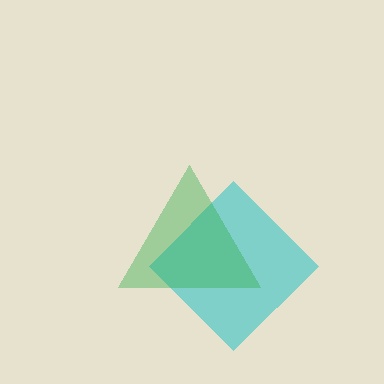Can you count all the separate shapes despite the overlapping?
Yes, there are 2 separate shapes.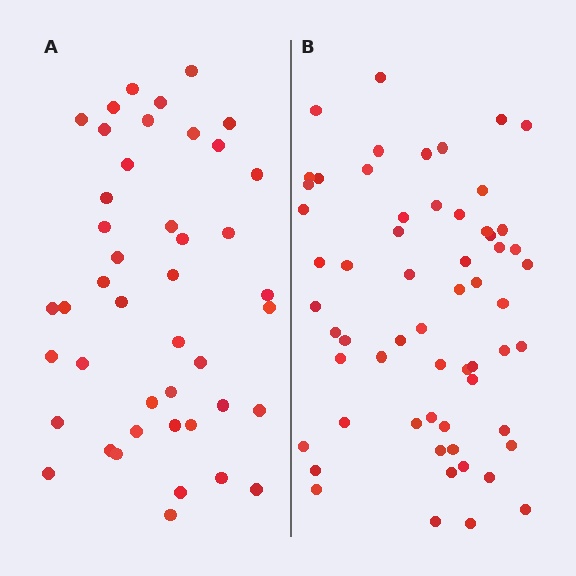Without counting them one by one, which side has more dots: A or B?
Region B (the right region) has more dots.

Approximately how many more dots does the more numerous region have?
Region B has approximately 15 more dots than region A.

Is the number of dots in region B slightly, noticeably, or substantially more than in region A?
Region B has noticeably more, but not dramatically so. The ratio is roughly 1.4 to 1.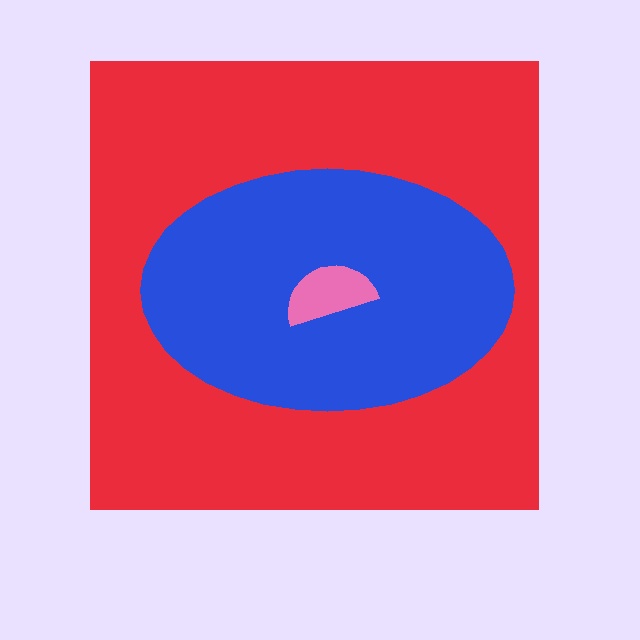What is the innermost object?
The pink semicircle.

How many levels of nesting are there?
3.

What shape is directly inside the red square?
The blue ellipse.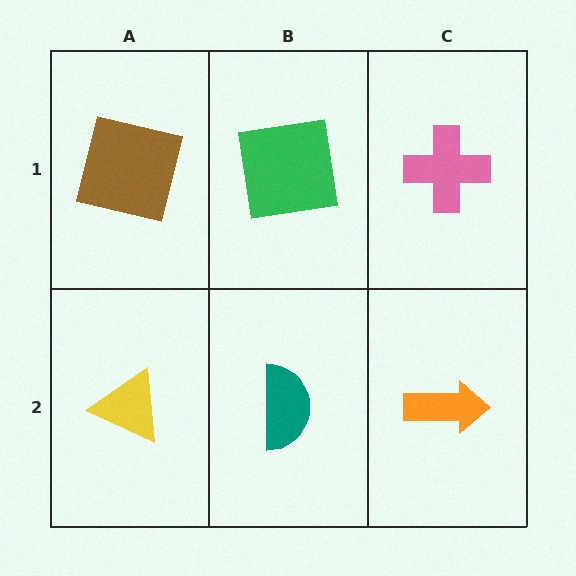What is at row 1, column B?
A green square.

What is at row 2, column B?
A teal semicircle.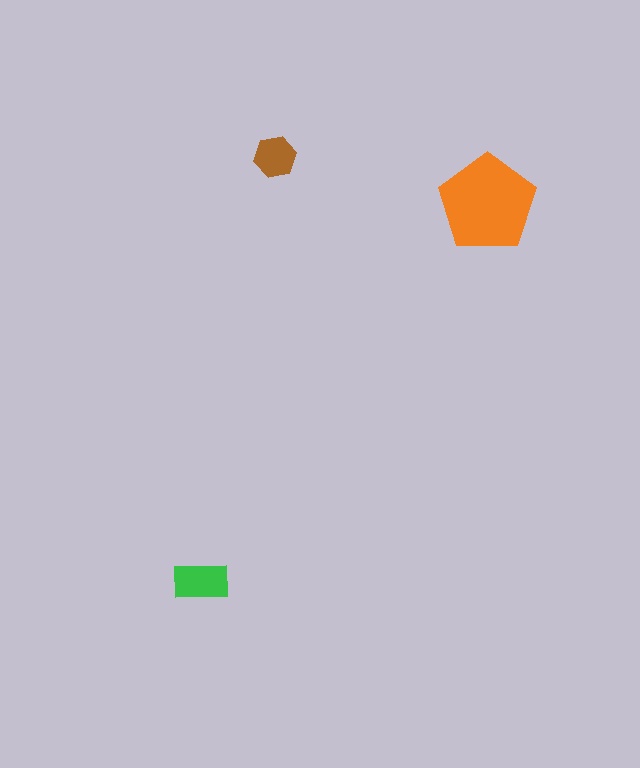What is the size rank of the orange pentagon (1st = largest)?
1st.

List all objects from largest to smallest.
The orange pentagon, the green rectangle, the brown hexagon.